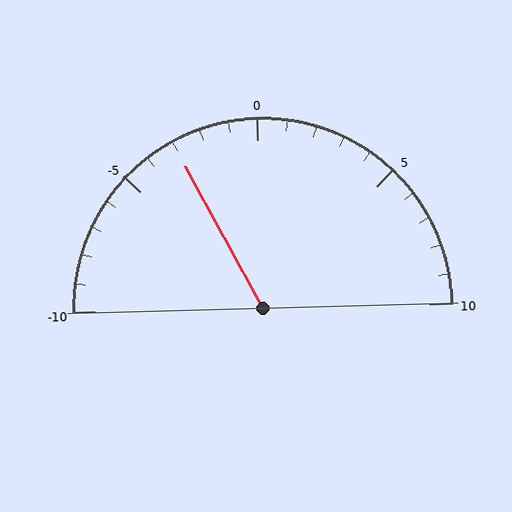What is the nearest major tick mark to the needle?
The nearest major tick mark is -5.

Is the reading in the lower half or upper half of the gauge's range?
The reading is in the lower half of the range (-10 to 10).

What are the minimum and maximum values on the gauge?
The gauge ranges from -10 to 10.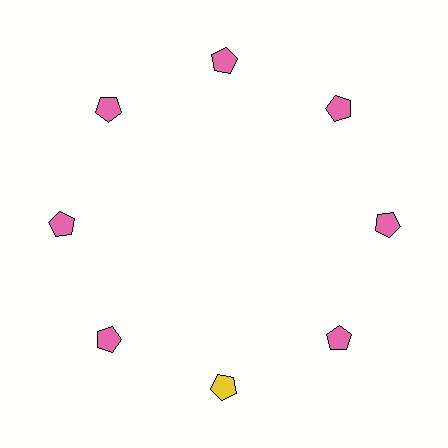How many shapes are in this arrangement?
There are 8 shapes arranged in a ring pattern.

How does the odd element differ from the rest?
It has a different color: yellow instead of pink.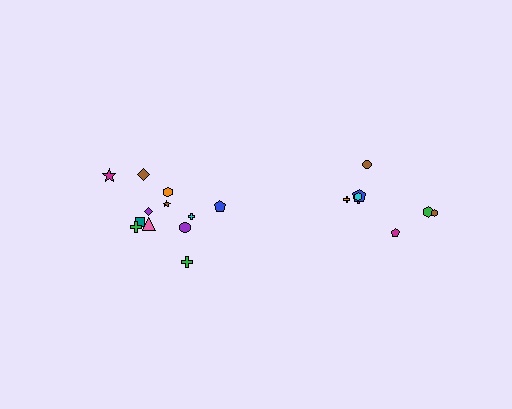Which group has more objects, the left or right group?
The left group.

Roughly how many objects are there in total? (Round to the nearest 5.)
Roughly 20 objects in total.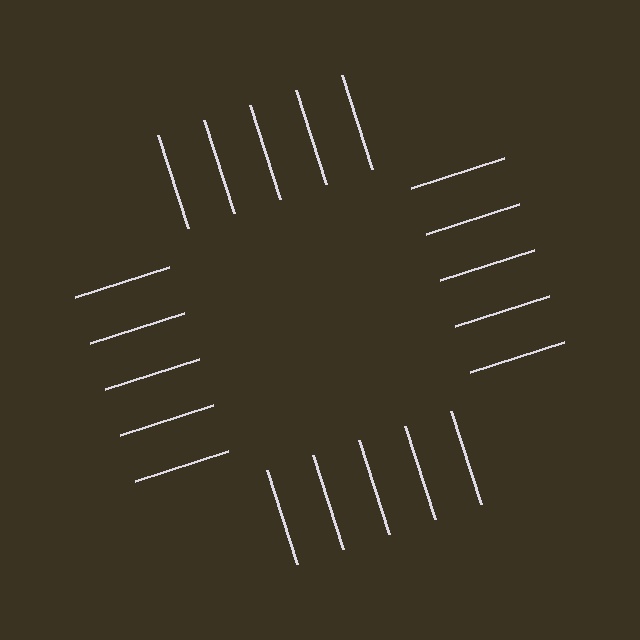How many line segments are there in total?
20 — 5 along each of the 4 edges.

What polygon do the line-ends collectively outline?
An illusory square — the line segments terminate on its edges but no continuous stroke is drawn.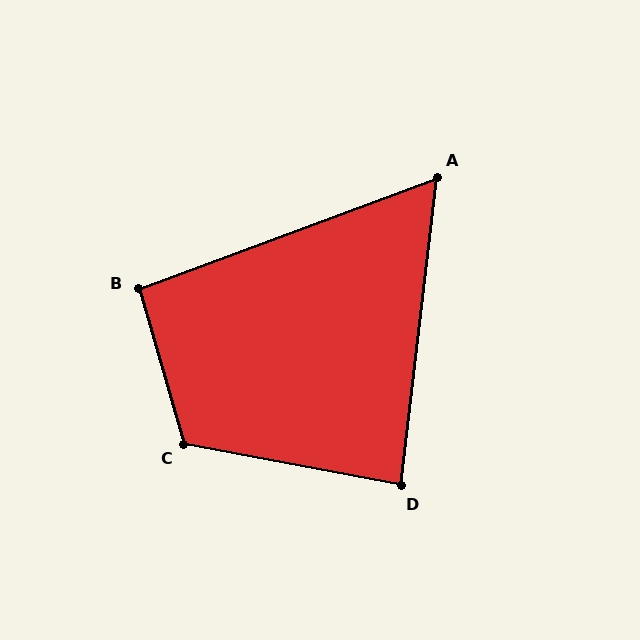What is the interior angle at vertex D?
Approximately 86 degrees (approximately right).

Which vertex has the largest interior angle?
C, at approximately 117 degrees.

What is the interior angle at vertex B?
Approximately 94 degrees (approximately right).